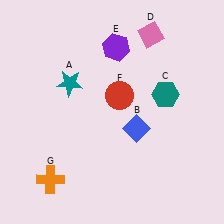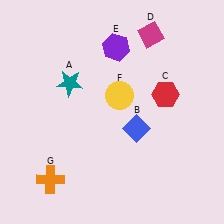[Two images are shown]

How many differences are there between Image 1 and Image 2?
There are 3 differences between the two images.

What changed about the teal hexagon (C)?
In Image 1, C is teal. In Image 2, it changed to red.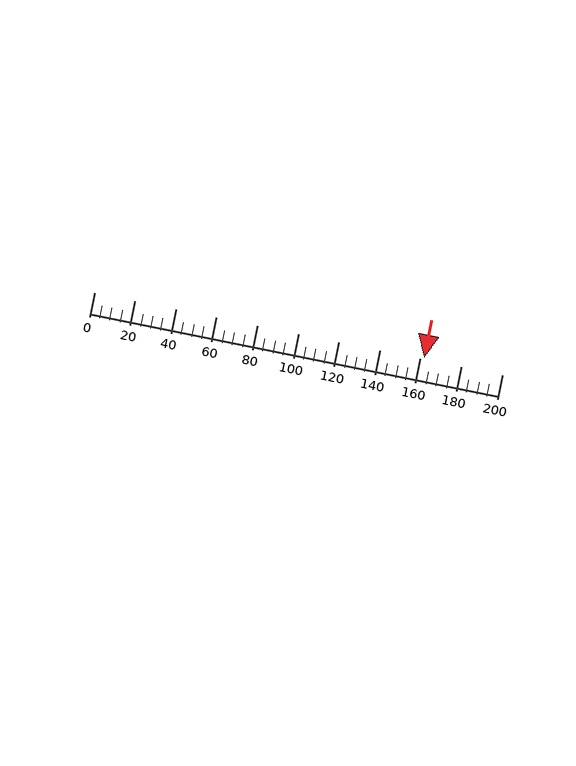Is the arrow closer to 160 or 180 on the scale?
The arrow is closer to 160.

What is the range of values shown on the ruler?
The ruler shows values from 0 to 200.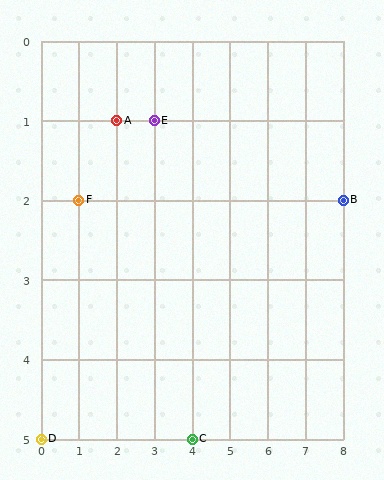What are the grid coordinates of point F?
Point F is at grid coordinates (1, 2).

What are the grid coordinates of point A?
Point A is at grid coordinates (2, 1).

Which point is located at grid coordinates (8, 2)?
Point B is at (8, 2).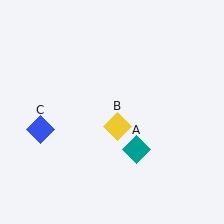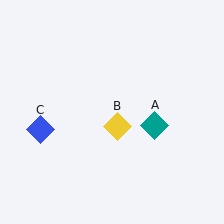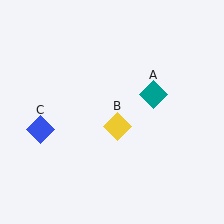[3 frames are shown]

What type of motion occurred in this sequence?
The teal diamond (object A) rotated counterclockwise around the center of the scene.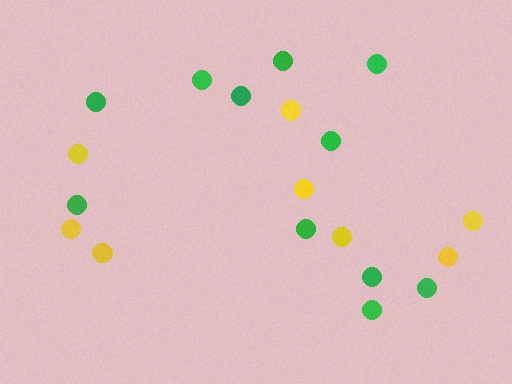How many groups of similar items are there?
There are 2 groups: one group of yellow circles (8) and one group of green circles (11).